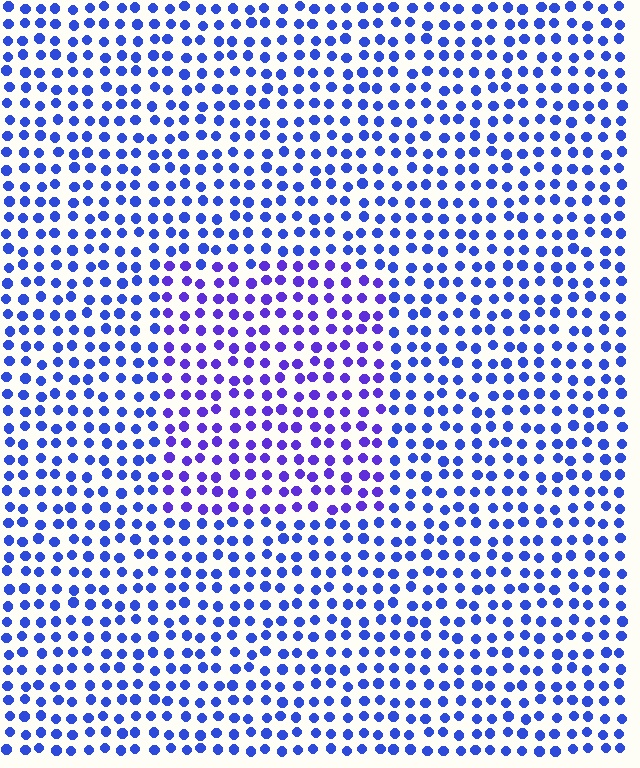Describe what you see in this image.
The image is filled with small blue elements in a uniform arrangement. A rectangle-shaped region is visible where the elements are tinted to a slightly different hue, forming a subtle color boundary.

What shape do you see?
I see a rectangle.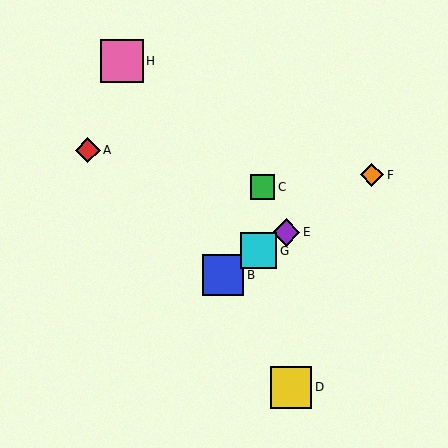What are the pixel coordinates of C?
Object C is at (262, 187).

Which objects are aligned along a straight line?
Objects B, E, F, G are aligned along a straight line.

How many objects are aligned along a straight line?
4 objects (B, E, F, G) are aligned along a straight line.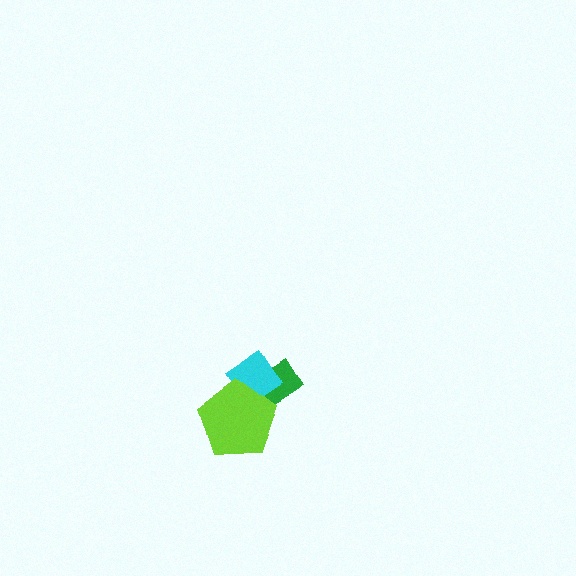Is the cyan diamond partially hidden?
Yes, it is partially covered by another shape.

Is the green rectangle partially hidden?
Yes, it is partially covered by another shape.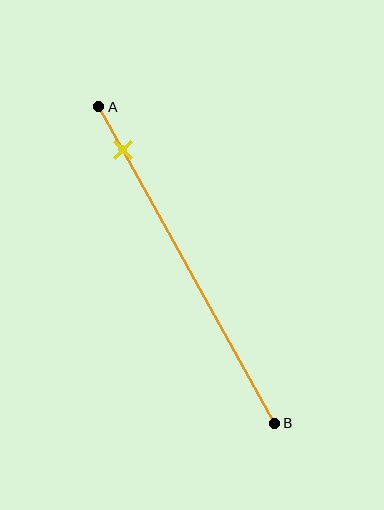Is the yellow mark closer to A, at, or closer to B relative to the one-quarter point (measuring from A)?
The yellow mark is closer to point A than the one-quarter point of segment AB.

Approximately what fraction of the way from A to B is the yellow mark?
The yellow mark is approximately 15% of the way from A to B.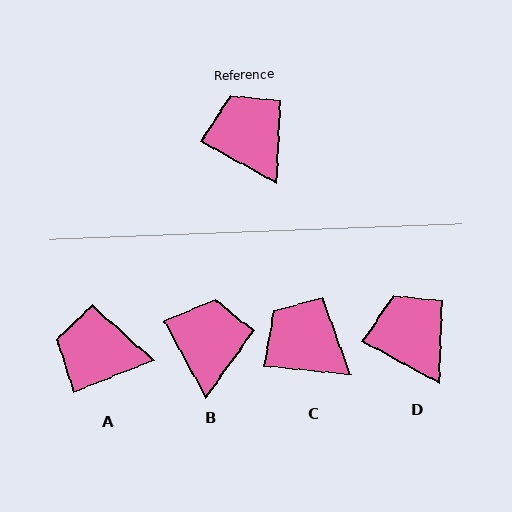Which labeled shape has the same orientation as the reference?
D.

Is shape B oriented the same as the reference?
No, it is off by about 33 degrees.